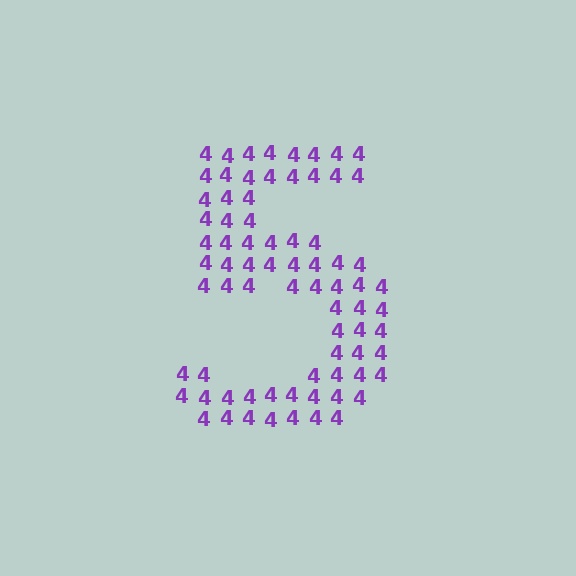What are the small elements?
The small elements are digit 4's.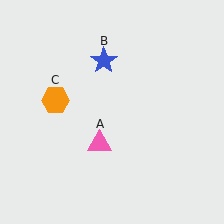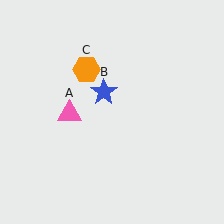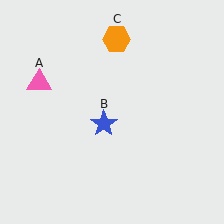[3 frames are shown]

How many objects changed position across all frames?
3 objects changed position: pink triangle (object A), blue star (object B), orange hexagon (object C).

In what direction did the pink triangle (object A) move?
The pink triangle (object A) moved up and to the left.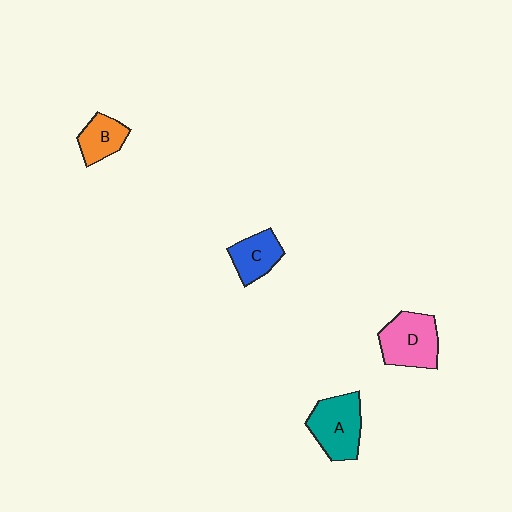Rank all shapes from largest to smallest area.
From largest to smallest: A (teal), D (pink), C (blue), B (orange).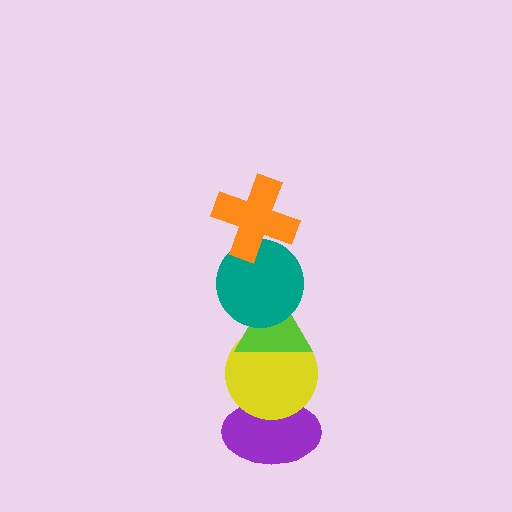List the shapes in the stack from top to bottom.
From top to bottom: the orange cross, the teal circle, the lime triangle, the yellow circle, the purple ellipse.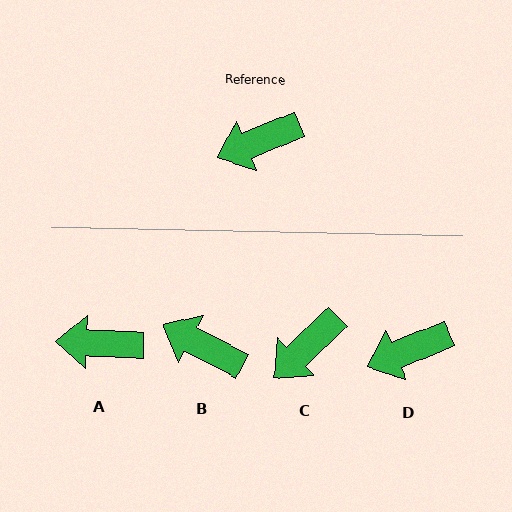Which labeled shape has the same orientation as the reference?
D.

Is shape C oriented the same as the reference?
No, it is off by about 22 degrees.